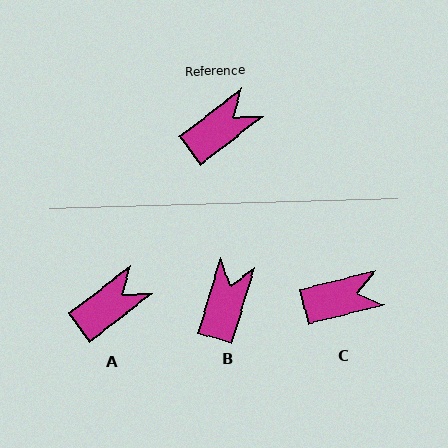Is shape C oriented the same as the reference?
No, it is off by about 24 degrees.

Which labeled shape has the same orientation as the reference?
A.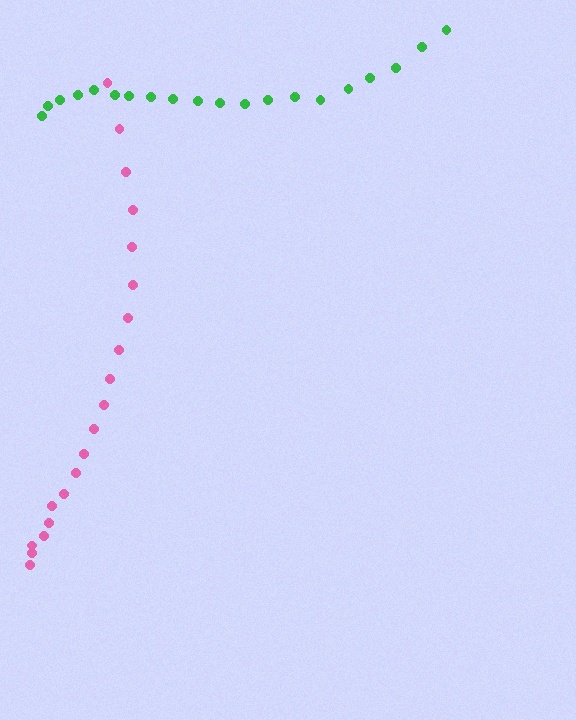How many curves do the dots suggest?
There are 2 distinct paths.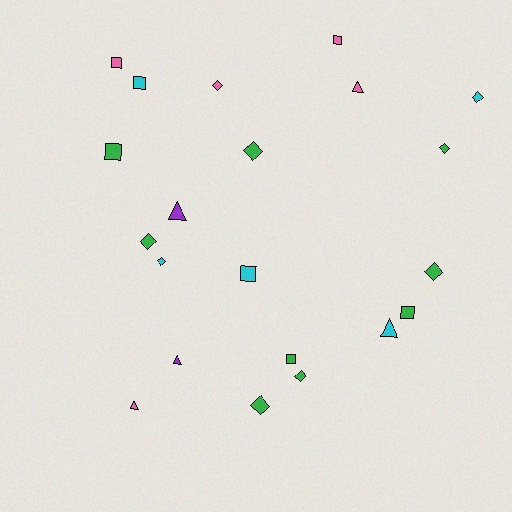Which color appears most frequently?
Green, with 9 objects.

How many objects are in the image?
There are 21 objects.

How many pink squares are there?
There are 2 pink squares.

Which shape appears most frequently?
Diamond, with 9 objects.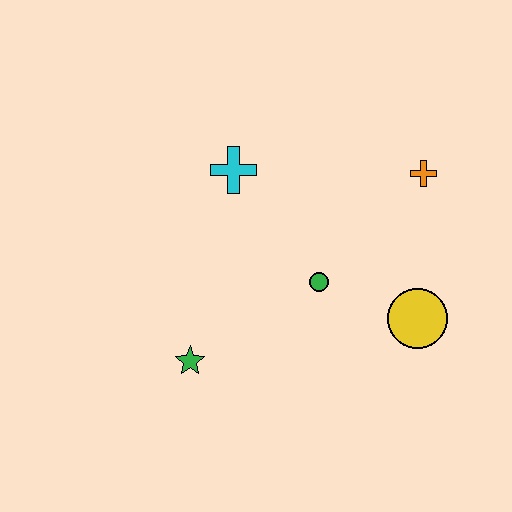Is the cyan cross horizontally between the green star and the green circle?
Yes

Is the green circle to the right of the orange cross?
No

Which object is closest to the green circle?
The yellow circle is closest to the green circle.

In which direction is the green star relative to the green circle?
The green star is to the left of the green circle.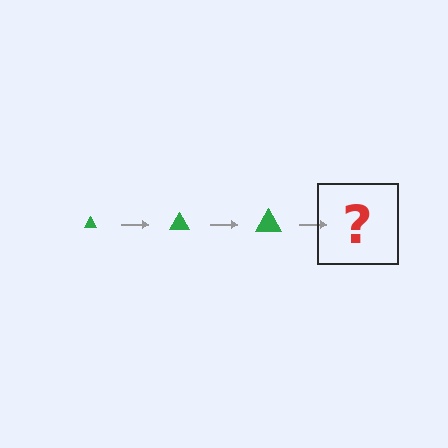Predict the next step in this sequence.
The next step is a green triangle, larger than the previous one.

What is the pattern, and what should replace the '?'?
The pattern is that the triangle gets progressively larger each step. The '?' should be a green triangle, larger than the previous one.